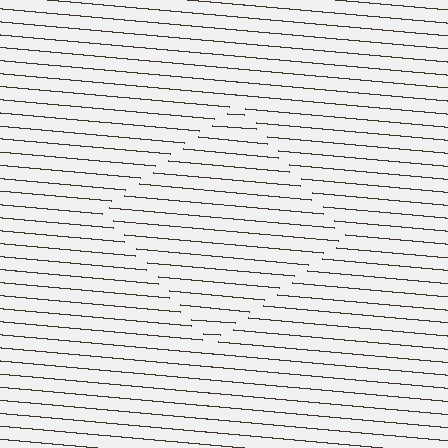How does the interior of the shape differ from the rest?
The interior of the shape contains the same grating, shifted by half a period — the contour is defined by the phase discontinuity where line-ends from the inner and outer gratings abut.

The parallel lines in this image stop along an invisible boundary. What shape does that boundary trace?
An illusory square. The interior of the shape contains the same grating, shifted by half a period — the contour is defined by the phase discontinuity where line-ends from the inner and outer gratings abut.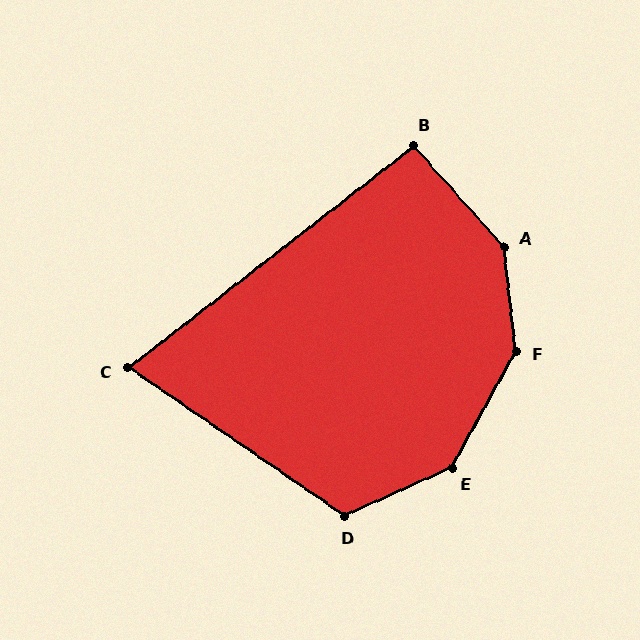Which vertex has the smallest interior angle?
C, at approximately 72 degrees.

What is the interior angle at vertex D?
Approximately 121 degrees (obtuse).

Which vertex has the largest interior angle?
F, at approximately 145 degrees.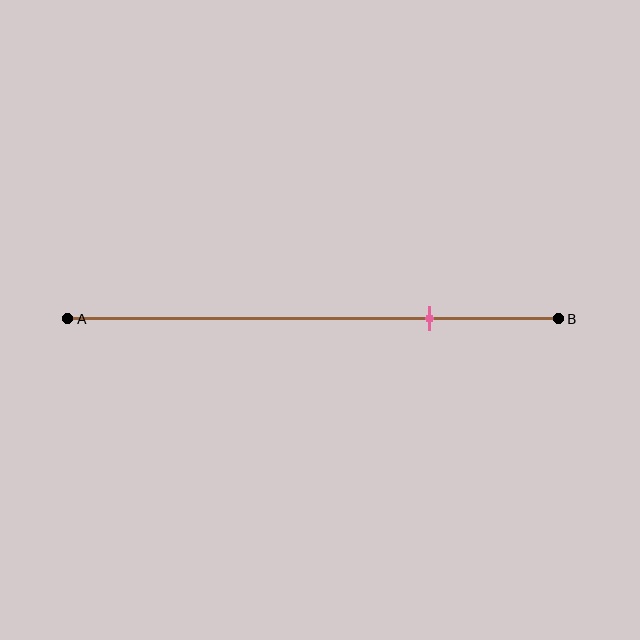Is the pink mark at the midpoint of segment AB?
No, the mark is at about 75% from A, not at the 50% midpoint.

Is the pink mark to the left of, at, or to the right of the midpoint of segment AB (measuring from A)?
The pink mark is to the right of the midpoint of segment AB.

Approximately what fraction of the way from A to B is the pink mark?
The pink mark is approximately 75% of the way from A to B.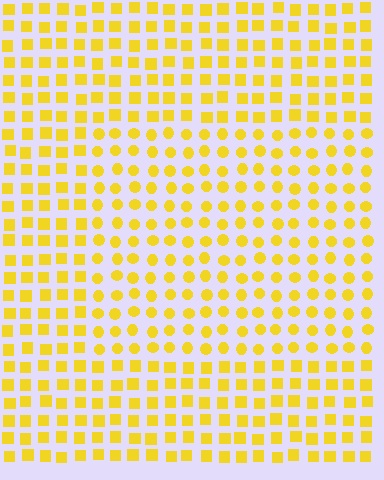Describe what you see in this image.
The image is filled with small yellow elements arranged in a uniform grid. A rectangle-shaped region contains circles, while the surrounding area contains squares. The boundary is defined purely by the change in element shape.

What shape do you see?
I see a rectangle.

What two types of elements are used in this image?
The image uses circles inside the rectangle region and squares outside it.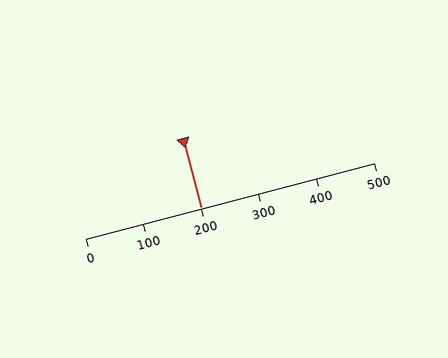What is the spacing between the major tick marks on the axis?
The major ticks are spaced 100 apart.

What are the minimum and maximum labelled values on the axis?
The axis runs from 0 to 500.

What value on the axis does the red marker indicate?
The marker indicates approximately 200.